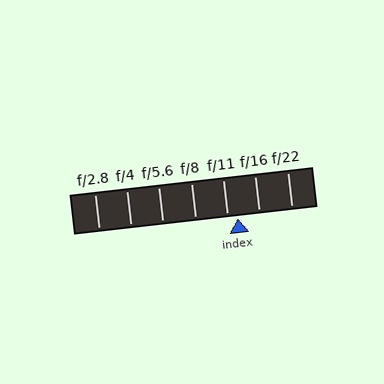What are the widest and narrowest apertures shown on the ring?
The widest aperture shown is f/2.8 and the narrowest is f/22.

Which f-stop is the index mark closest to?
The index mark is closest to f/11.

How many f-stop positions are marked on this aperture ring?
There are 7 f-stop positions marked.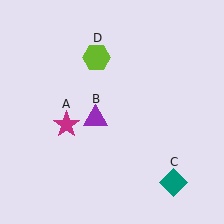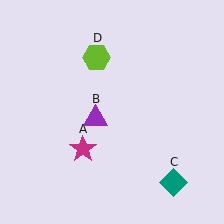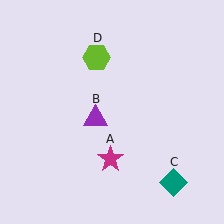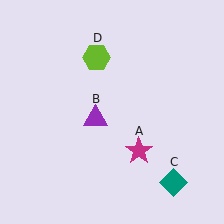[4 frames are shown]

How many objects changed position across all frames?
1 object changed position: magenta star (object A).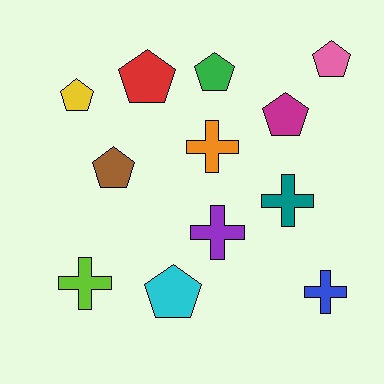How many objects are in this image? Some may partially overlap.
There are 12 objects.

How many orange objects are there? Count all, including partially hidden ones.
There is 1 orange object.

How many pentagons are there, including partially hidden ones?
There are 7 pentagons.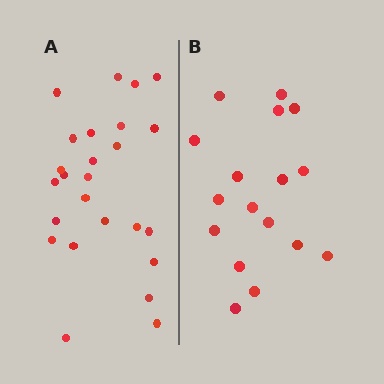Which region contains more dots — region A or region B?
Region A (the left region) has more dots.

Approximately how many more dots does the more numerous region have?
Region A has roughly 8 or so more dots than region B.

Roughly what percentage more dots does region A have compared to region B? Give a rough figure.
About 45% more.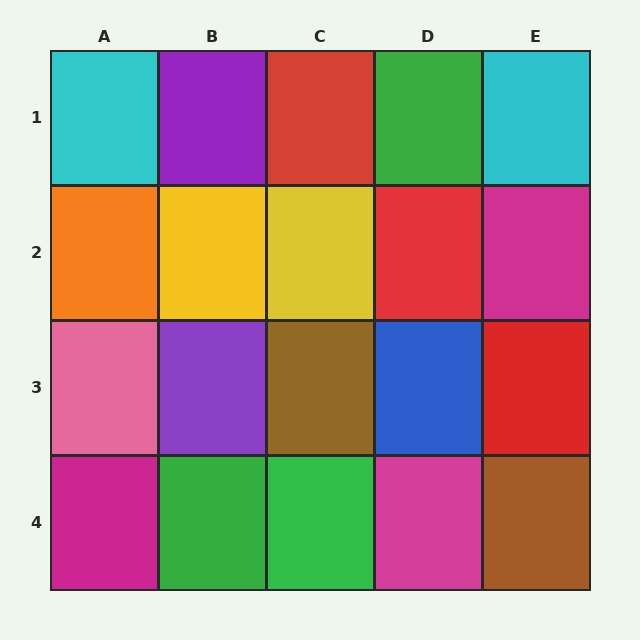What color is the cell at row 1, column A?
Cyan.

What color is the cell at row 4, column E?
Brown.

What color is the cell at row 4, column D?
Magenta.